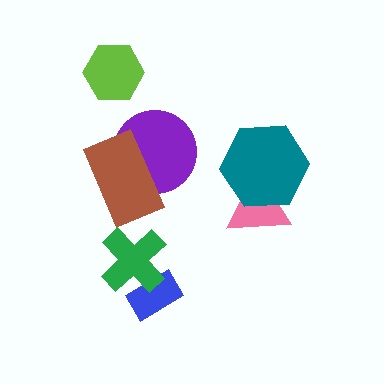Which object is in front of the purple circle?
The brown rectangle is in front of the purple circle.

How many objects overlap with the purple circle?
1 object overlaps with the purple circle.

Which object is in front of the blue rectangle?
The green cross is in front of the blue rectangle.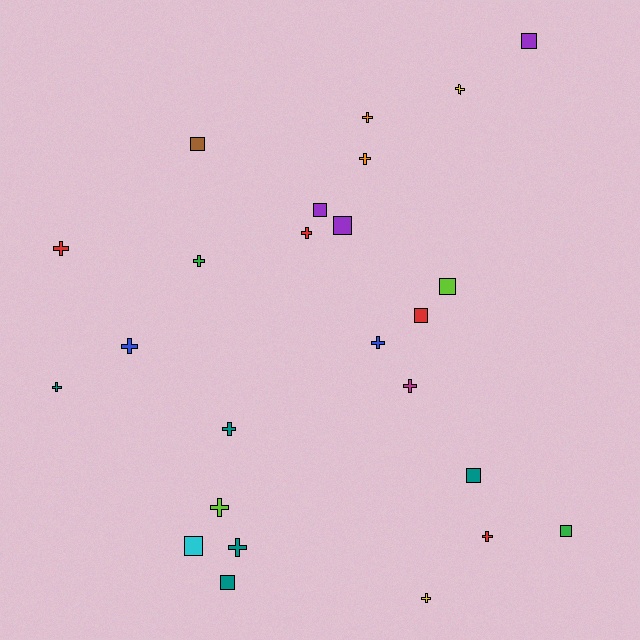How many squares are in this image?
There are 10 squares.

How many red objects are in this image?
There are 4 red objects.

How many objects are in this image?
There are 25 objects.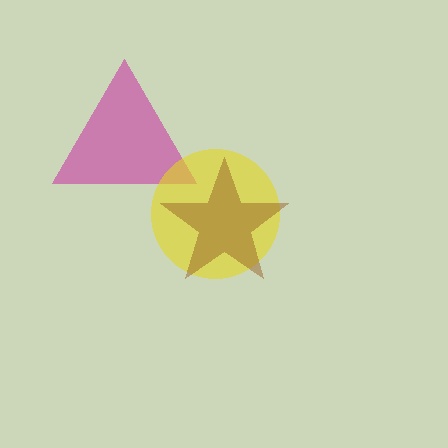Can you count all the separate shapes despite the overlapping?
Yes, there are 3 separate shapes.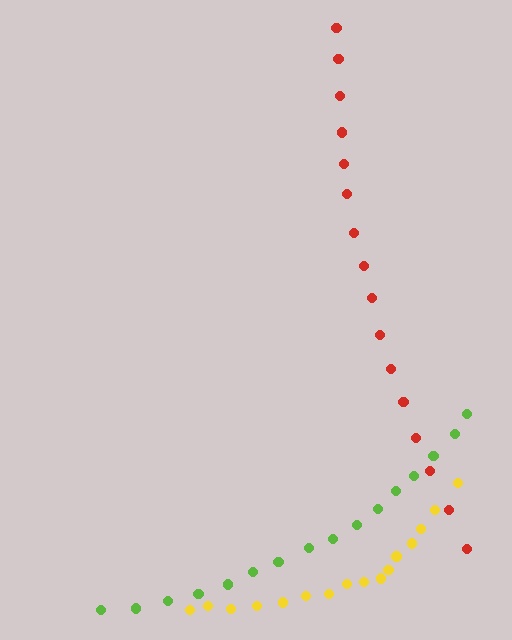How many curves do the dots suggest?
There are 3 distinct paths.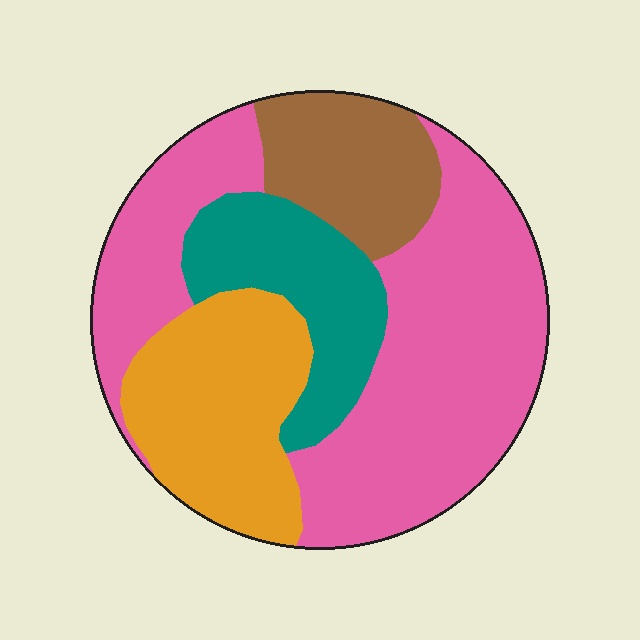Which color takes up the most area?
Pink, at roughly 50%.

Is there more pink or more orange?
Pink.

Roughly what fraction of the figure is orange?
Orange covers 21% of the figure.